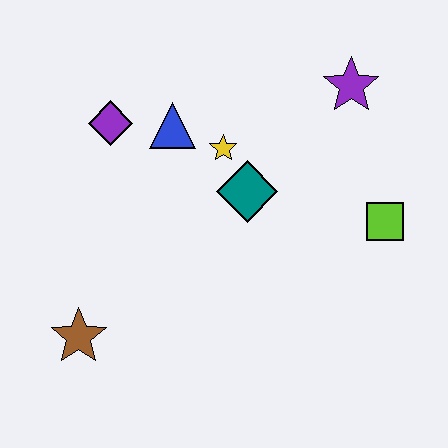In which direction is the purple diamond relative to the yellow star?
The purple diamond is to the left of the yellow star.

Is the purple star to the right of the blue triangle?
Yes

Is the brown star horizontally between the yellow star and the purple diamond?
No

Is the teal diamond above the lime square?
Yes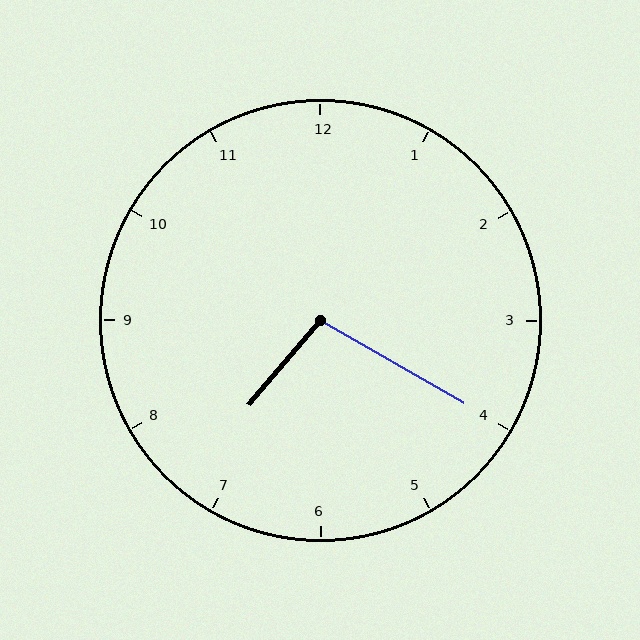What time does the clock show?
7:20.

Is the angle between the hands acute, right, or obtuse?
It is obtuse.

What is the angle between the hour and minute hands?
Approximately 100 degrees.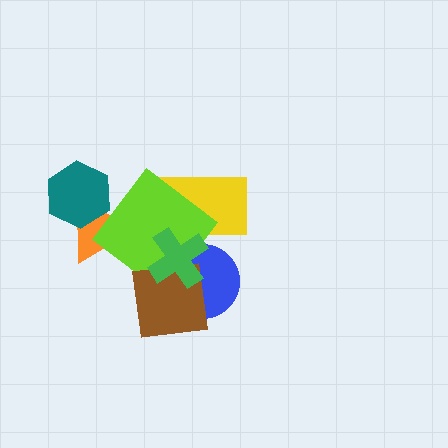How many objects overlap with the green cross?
4 objects overlap with the green cross.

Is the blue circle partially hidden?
Yes, it is partially covered by another shape.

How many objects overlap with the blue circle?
4 objects overlap with the blue circle.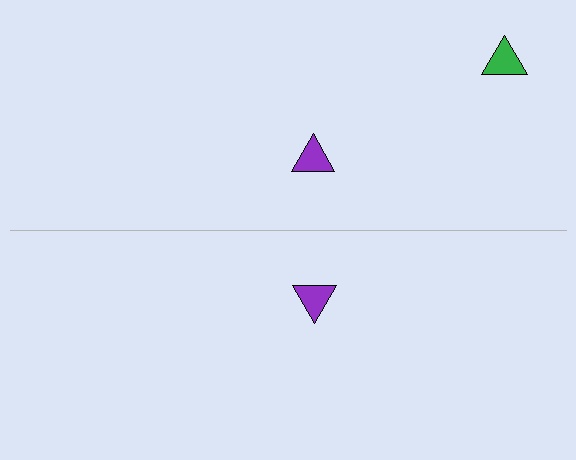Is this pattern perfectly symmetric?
No, the pattern is not perfectly symmetric. A green triangle is missing from the bottom side.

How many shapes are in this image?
There are 3 shapes in this image.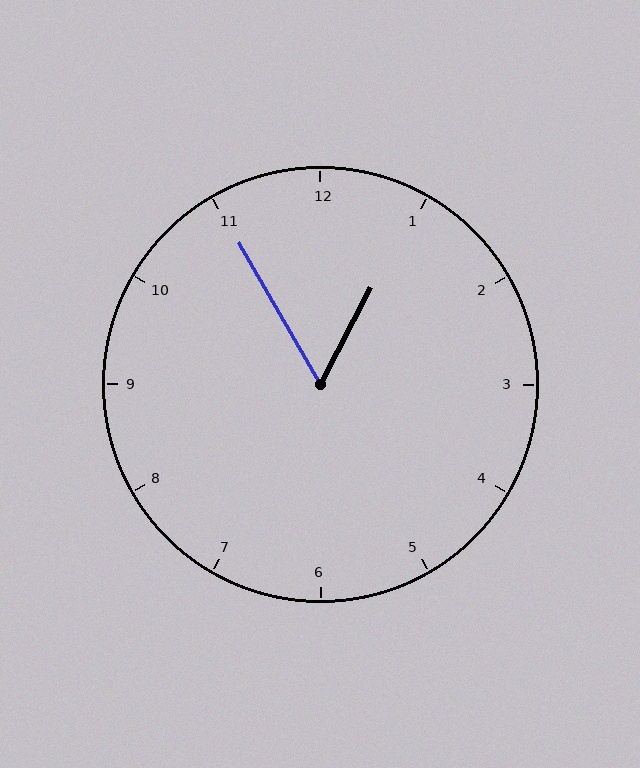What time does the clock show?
12:55.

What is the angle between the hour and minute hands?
Approximately 58 degrees.